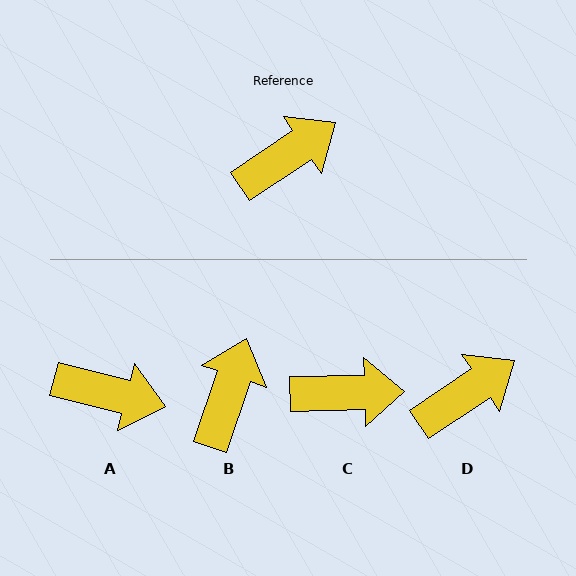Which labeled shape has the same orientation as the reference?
D.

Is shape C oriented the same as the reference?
No, it is off by about 32 degrees.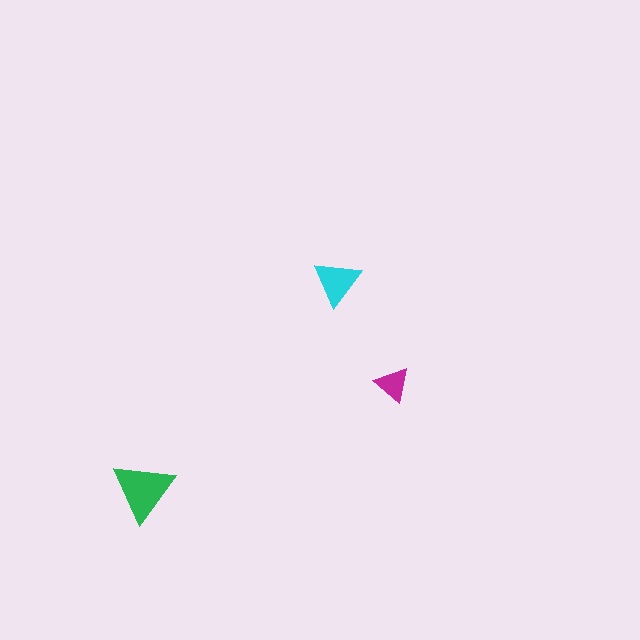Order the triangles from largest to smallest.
the green one, the cyan one, the magenta one.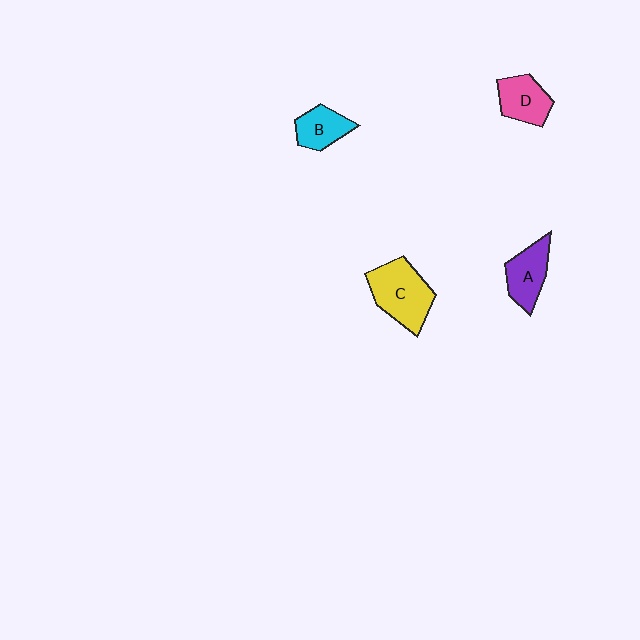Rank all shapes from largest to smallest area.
From largest to smallest: C (yellow), A (purple), D (pink), B (cyan).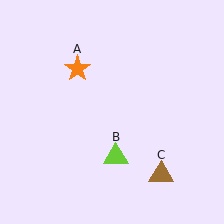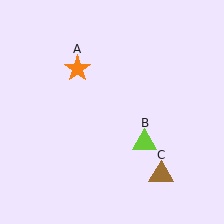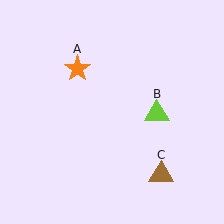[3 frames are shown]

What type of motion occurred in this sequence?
The lime triangle (object B) rotated counterclockwise around the center of the scene.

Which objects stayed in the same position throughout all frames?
Orange star (object A) and brown triangle (object C) remained stationary.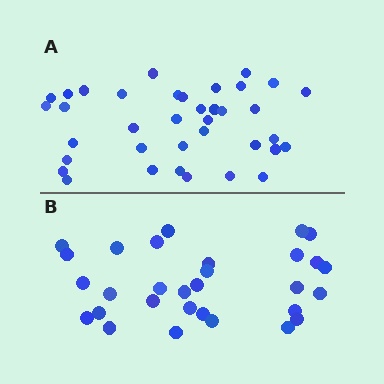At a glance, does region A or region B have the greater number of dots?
Region A (the top region) has more dots.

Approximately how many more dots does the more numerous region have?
Region A has roughly 8 or so more dots than region B.